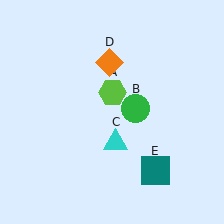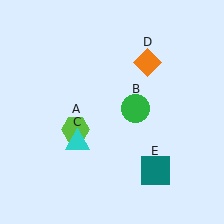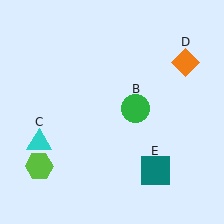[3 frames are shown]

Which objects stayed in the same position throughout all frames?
Green circle (object B) and teal square (object E) remained stationary.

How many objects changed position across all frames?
3 objects changed position: lime hexagon (object A), cyan triangle (object C), orange diamond (object D).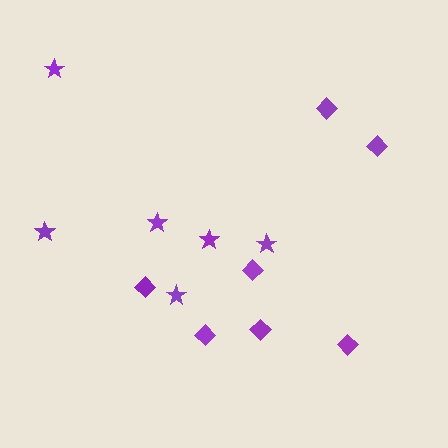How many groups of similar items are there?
There are 2 groups: one group of diamonds (7) and one group of stars (6).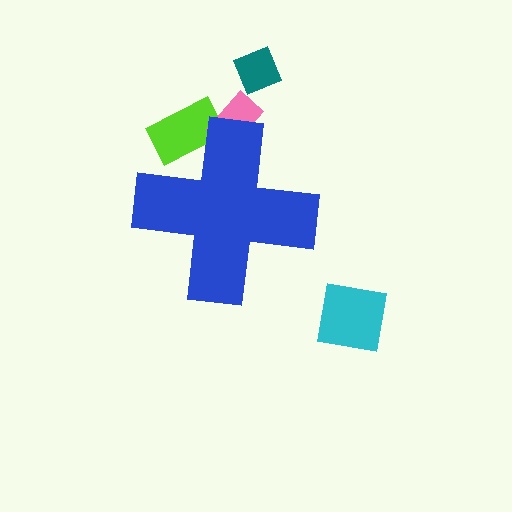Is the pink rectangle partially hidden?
Yes, the pink rectangle is partially hidden behind the blue cross.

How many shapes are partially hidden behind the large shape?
2 shapes are partially hidden.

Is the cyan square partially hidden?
No, the cyan square is fully visible.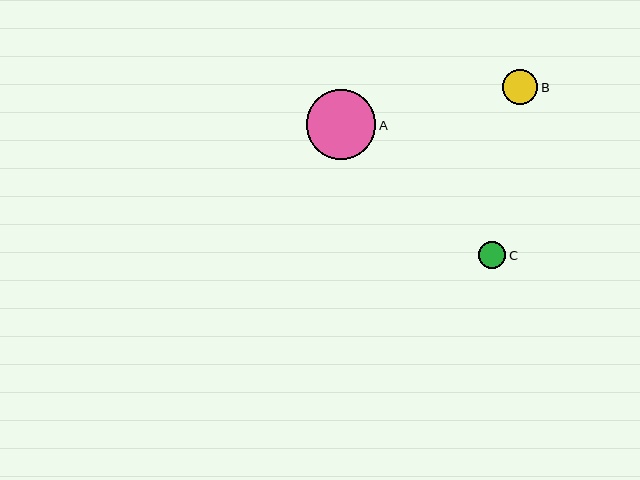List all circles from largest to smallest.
From largest to smallest: A, B, C.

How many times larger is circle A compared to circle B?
Circle A is approximately 2.0 times the size of circle B.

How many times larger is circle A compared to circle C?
Circle A is approximately 2.5 times the size of circle C.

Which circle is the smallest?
Circle C is the smallest with a size of approximately 27 pixels.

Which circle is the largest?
Circle A is the largest with a size of approximately 69 pixels.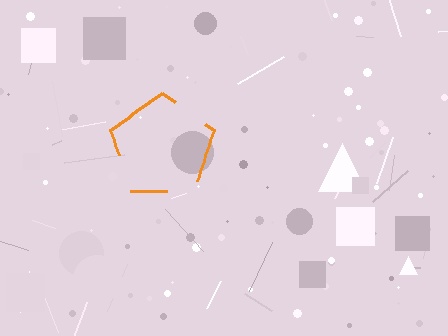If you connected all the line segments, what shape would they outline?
They would outline a pentagon.